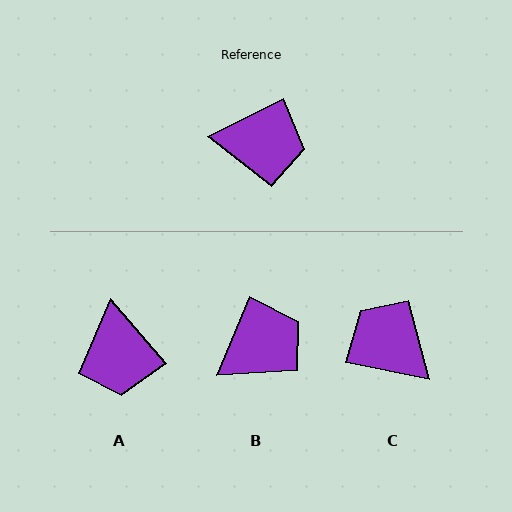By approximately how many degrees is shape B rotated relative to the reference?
Approximately 41 degrees counter-clockwise.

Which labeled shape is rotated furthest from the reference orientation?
C, about 142 degrees away.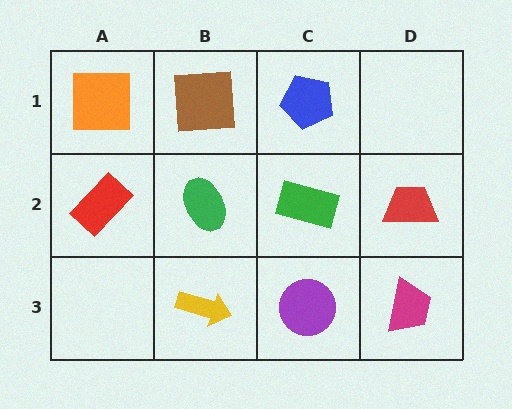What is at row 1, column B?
A brown square.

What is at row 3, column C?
A purple circle.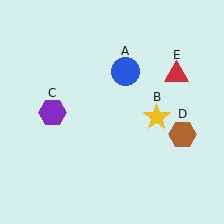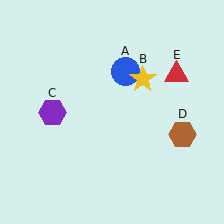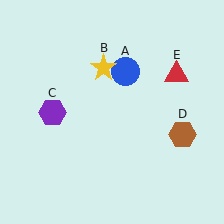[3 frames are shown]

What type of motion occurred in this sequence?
The yellow star (object B) rotated counterclockwise around the center of the scene.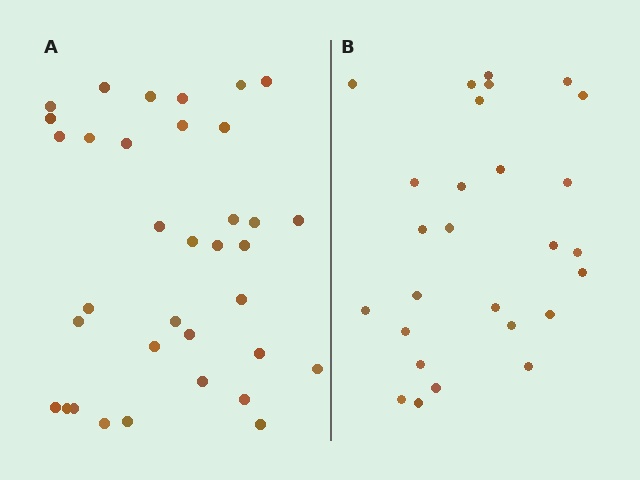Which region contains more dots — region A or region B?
Region A (the left region) has more dots.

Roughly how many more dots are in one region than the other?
Region A has roughly 8 or so more dots than region B.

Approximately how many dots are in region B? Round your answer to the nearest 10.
About 30 dots. (The exact count is 27, which rounds to 30.)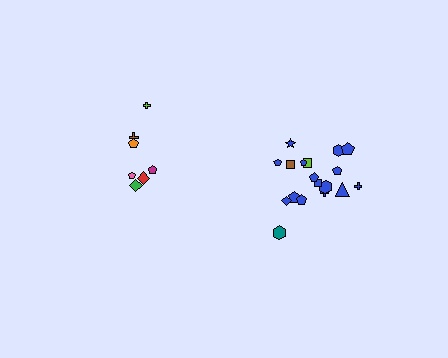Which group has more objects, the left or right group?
The right group.